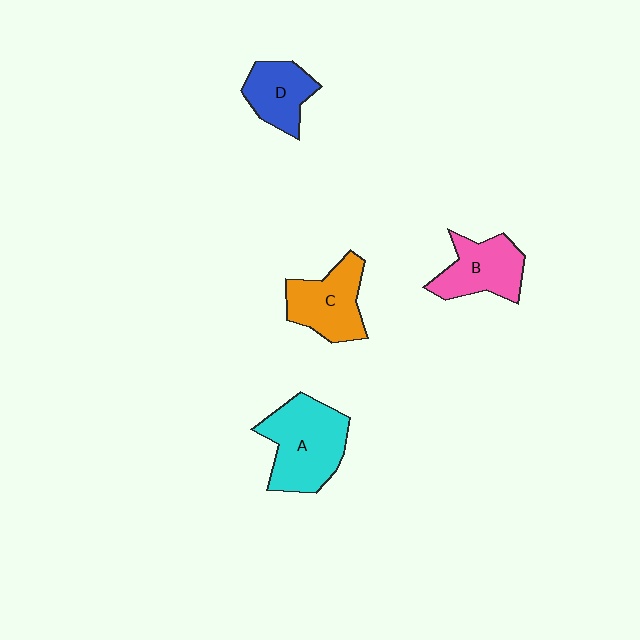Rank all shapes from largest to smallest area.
From largest to smallest: A (cyan), C (orange), B (pink), D (blue).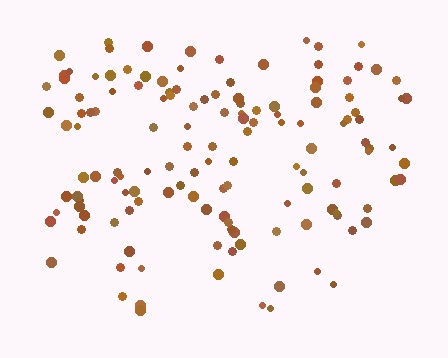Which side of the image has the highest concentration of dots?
The top.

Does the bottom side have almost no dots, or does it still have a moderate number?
Still a moderate number, just noticeably fewer than the top.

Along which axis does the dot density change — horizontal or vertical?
Vertical.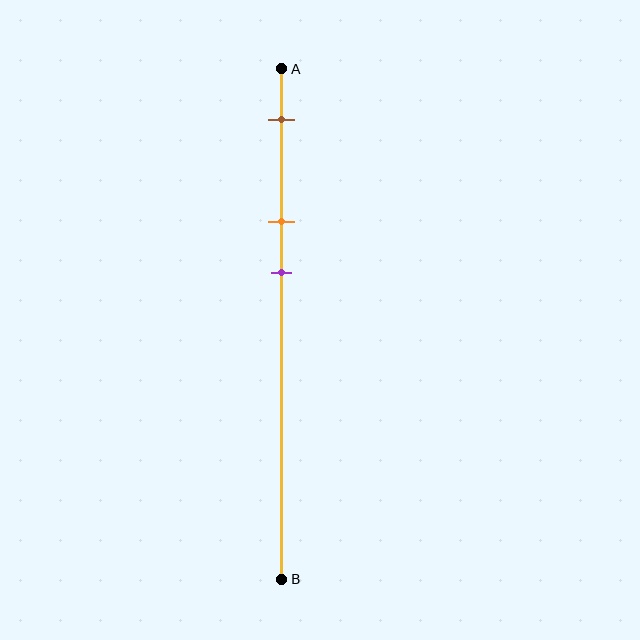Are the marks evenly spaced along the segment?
Yes, the marks are approximately evenly spaced.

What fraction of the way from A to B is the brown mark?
The brown mark is approximately 10% (0.1) of the way from A to B.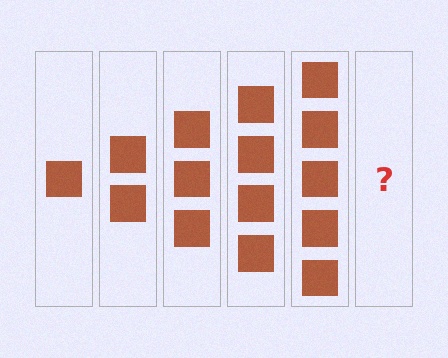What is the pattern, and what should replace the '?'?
The pattern is that each step adds one more square. The '?' should be 6 squares.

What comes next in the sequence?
The next element should be 6 squares.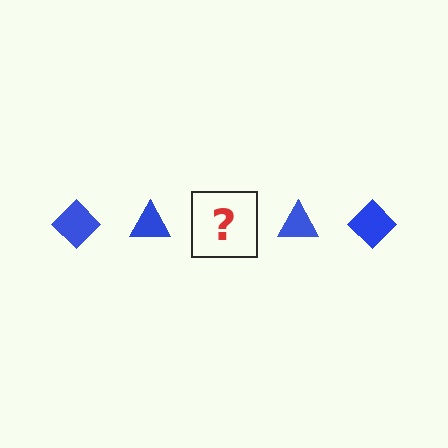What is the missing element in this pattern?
The missing element is a blue diamond.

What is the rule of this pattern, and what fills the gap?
The rule is that the pattern cycles through diamond, triangle shapes in blue. The gap should be filled with a blue diamond.